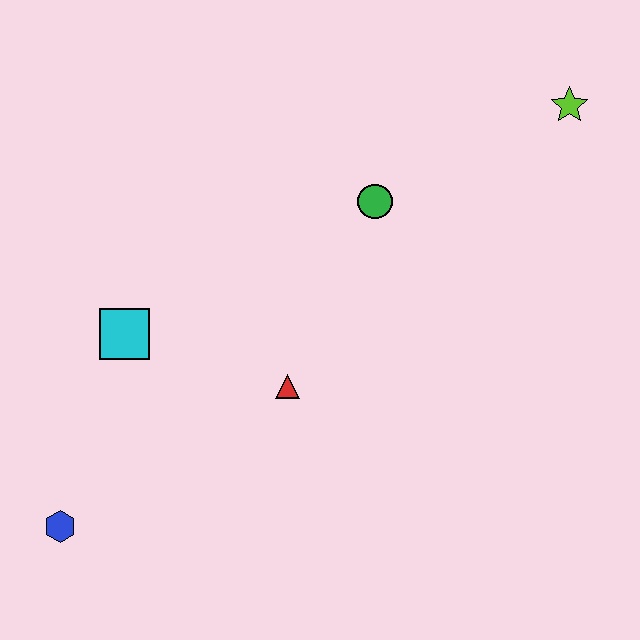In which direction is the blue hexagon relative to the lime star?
The blue hexagon is to the left of the lime star.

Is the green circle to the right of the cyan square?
Yes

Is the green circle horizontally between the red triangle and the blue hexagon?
No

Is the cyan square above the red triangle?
Yes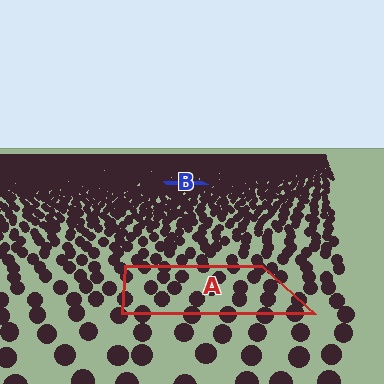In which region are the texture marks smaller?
The texture marks are smaller in region B, because it is farther away.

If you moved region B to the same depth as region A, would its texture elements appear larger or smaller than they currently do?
They would appear larger. At a closer depth, the same texture elements are projected at a bigger on-screen size.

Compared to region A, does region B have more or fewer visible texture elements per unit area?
Region B has more texture elements per unit area — they are packed more densely because it is farther away.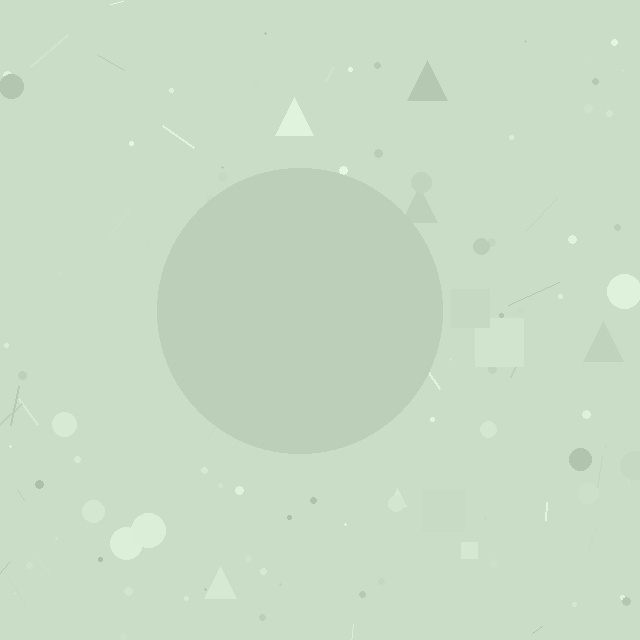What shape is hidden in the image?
A circle is hidden in the image.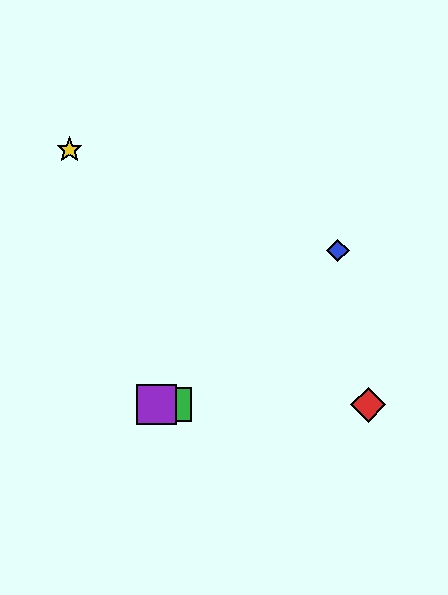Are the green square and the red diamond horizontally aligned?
Yes, both are at y≈405.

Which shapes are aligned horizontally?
The red diamond, the green square, the purple square are aligned horizontally.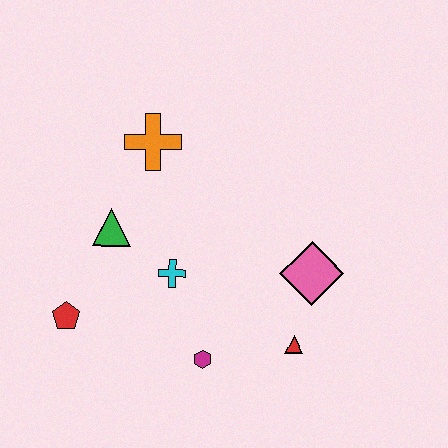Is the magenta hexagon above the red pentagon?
No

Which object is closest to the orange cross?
The green triangle is closest to the orange cross.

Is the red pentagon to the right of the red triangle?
No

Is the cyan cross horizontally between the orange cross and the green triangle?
No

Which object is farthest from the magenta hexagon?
The orange cross is farthest from the magenta hexagon.